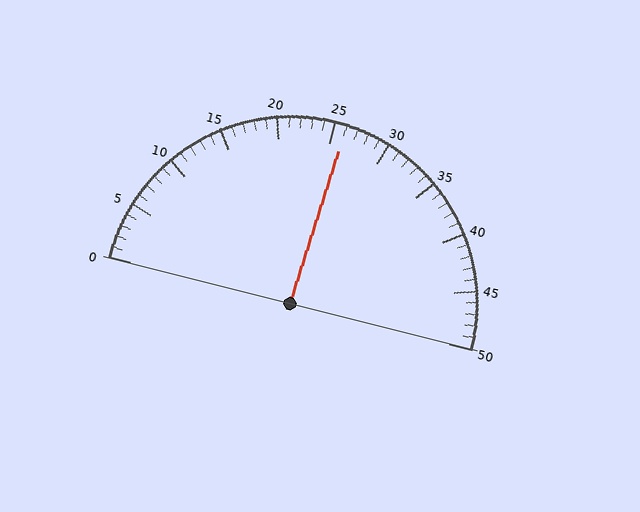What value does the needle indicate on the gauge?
The needle indicates approximately 26.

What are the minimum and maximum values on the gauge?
The gauge ranges from 0 to 50.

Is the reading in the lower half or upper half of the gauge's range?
The reading is in the upper half of the range (0 to 50).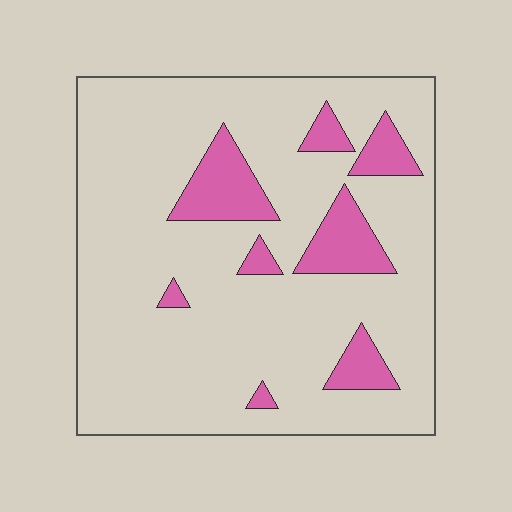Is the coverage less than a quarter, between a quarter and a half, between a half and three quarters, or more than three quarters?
Less than a quarter.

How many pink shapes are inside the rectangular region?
8.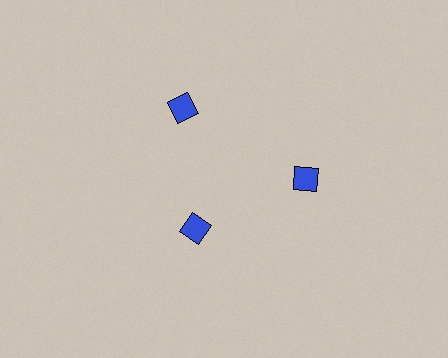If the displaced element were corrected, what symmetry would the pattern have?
It would have 3-fold rotational symmetry — the pattern would map onto itself every 120 degrees.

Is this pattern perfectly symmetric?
No. The 3 blue diamonds are arranged in a ring, but one element near the 7 o'clock position is pulled inward toward the center, breaking the 3-fold rotational symmetry.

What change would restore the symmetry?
The symmetry would be restored by moving it outward, back onto the ring so that all 3 diamonds sit at equal angles and equal distance from the center.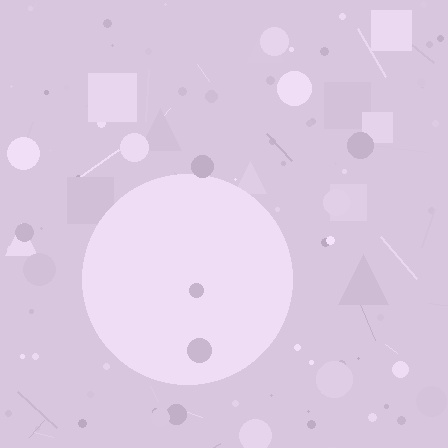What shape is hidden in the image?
A circle is hidden in the image.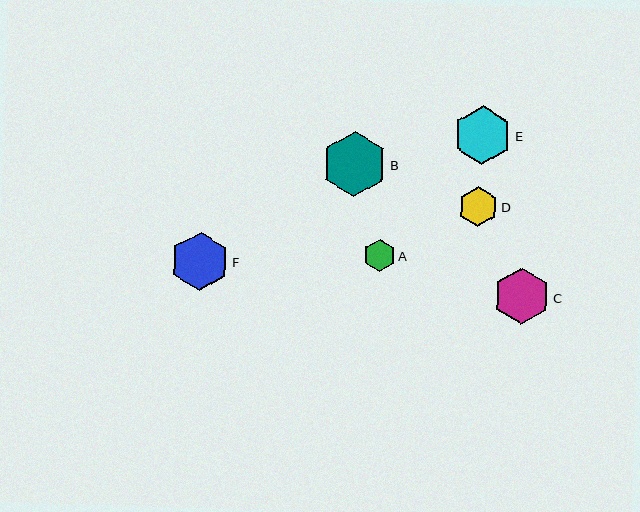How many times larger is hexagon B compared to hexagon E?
Hexagon B is approximately 1.1 times the size of hexagon E.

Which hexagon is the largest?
Hexagon B is the largest with a size of approximately 65 pixels.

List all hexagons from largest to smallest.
From largest to smallest: B, E, F, C, D, A.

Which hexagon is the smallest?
Hexagon A is the smallest with a size of approximately 32 pixels.